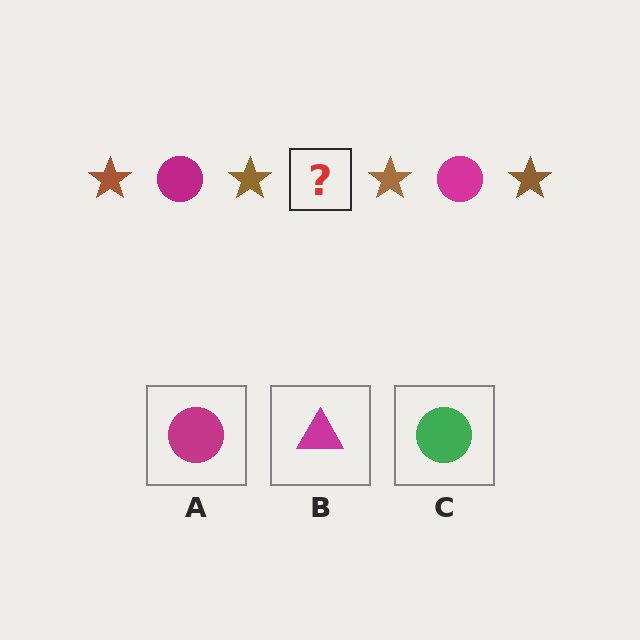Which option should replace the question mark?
Option A.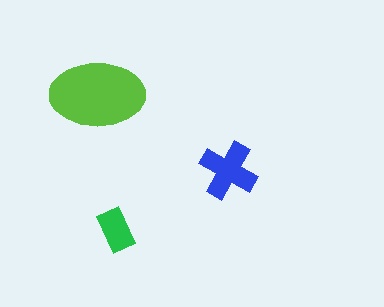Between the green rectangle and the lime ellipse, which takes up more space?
The lime ellipse.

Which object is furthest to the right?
The blue cross is rightmost.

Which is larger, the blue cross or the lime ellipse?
The lime ellipse.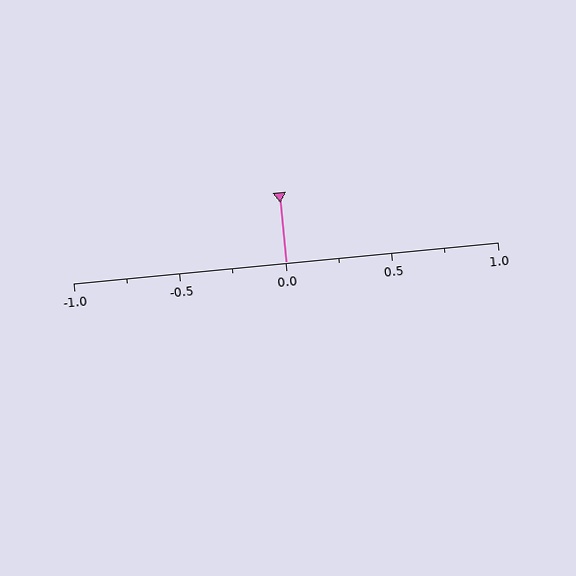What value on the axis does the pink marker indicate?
The marker indicates approximately 0.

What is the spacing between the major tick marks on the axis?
The major ticks are spaced 0.5 apart.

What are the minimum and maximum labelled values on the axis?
The axis runs from -1.0 to 1.0.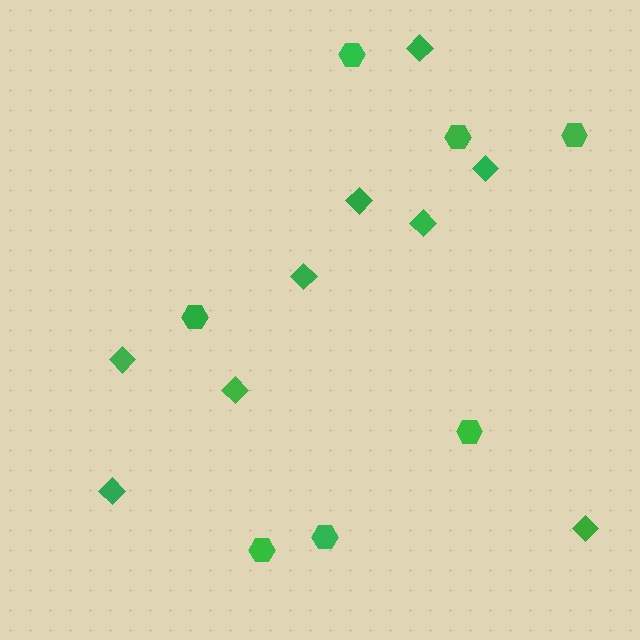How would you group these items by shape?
There are 2 groups: one group of diamonds (9) and one group of hexagons (7).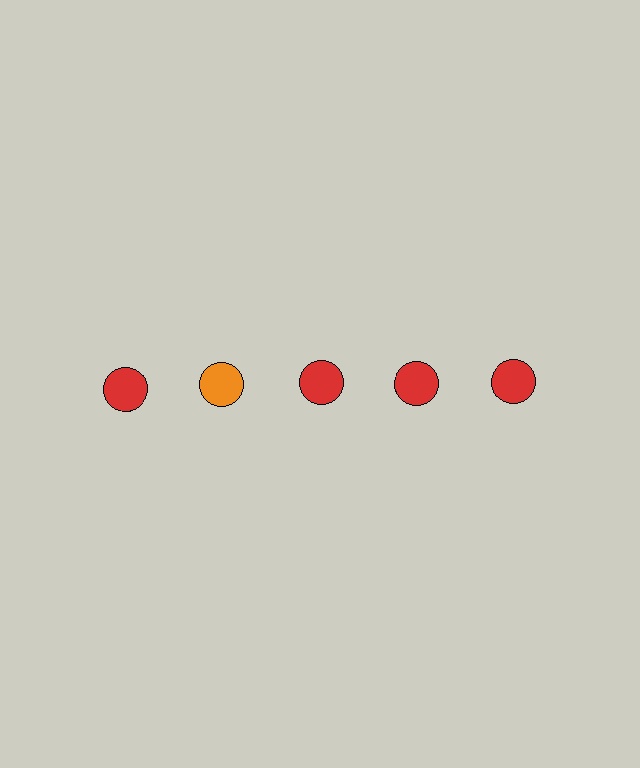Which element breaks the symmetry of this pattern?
The orange circle in the top row, second from left column breaks the symmetry. All other shapes are red circles.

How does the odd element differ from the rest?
It has a different color: orange instead of red.